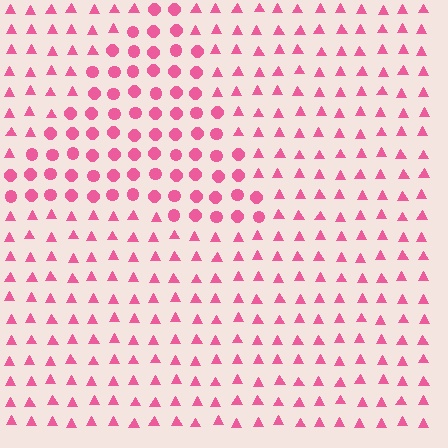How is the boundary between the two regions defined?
The boundary is defined by a change in element shape: circles inside vs. triangles outside. All elements share the same color and spacing.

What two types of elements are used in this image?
The image uses circles inside the triangle region and triangles outside it.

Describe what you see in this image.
The image is filled with small pink elements arranged in a uniform grid. A triangle-shaped region contains circles, while the surrounding area contains triangles. The boundary is defined purely by the change in element shape.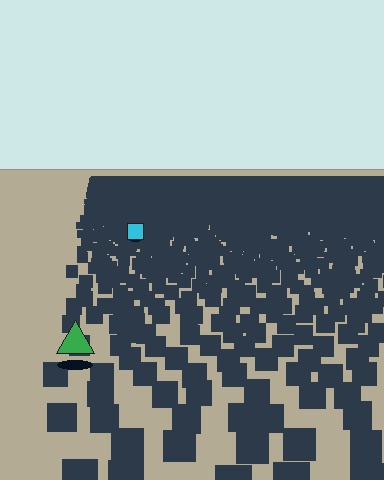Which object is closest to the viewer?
The green triangle is closest. The texture marks near it are larger and more spread out.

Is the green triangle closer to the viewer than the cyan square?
Yes. The green triangle is closer — you can tell from the texture gradient: the ground texture is coarser near it.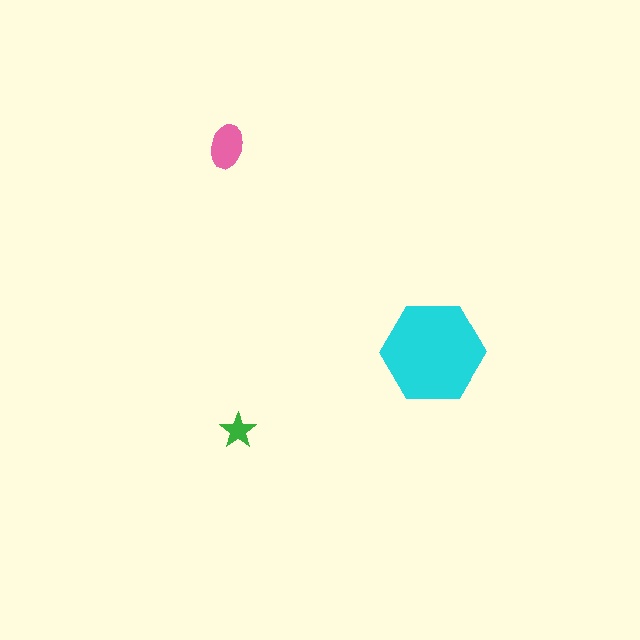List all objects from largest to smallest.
The cyan hexagon, the pink ellipse, the green star.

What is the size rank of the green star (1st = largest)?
3rd.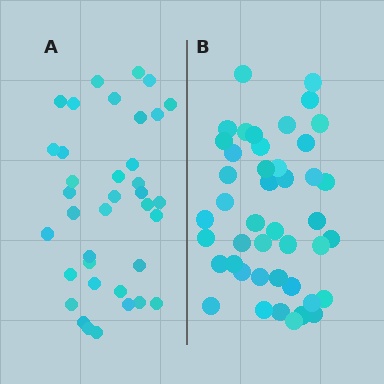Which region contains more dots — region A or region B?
Region B (the right region) has more dots.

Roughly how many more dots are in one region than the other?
Region B has roughly 8 or so more dots than region A.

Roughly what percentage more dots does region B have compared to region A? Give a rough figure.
About 20% more.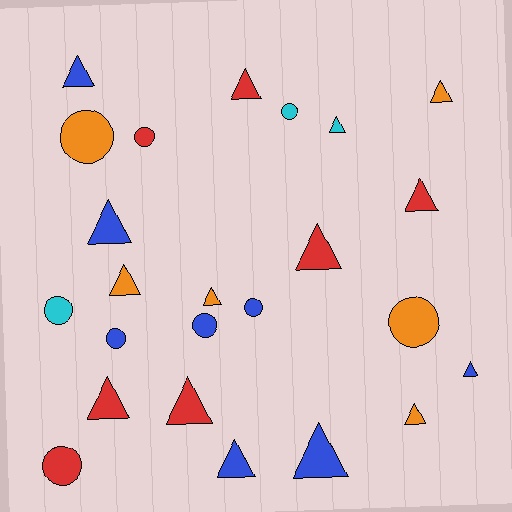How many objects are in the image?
There are 24 objects.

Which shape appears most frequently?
Triangle, with 15 objects.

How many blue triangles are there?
There are 5 blue triangles.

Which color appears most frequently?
Blue, with 8 objects.